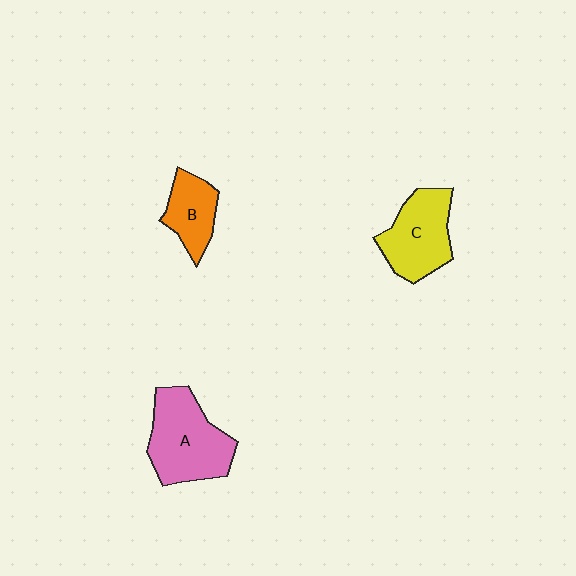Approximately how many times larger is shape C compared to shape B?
Approximately 1.5 times.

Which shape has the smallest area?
Shape B (orange).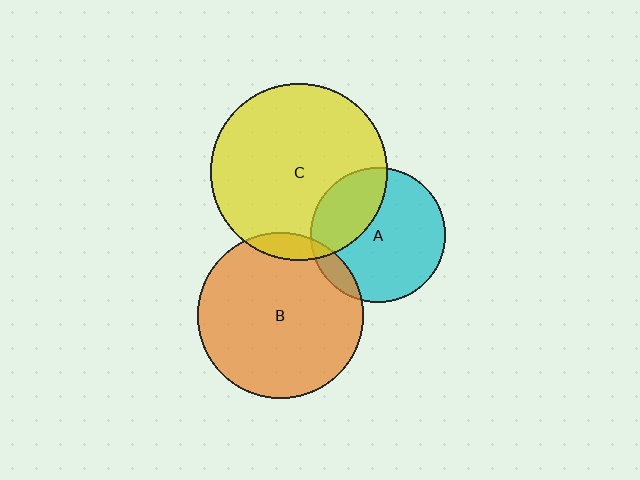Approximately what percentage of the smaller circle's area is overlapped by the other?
Approximately 10%.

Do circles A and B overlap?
Yes.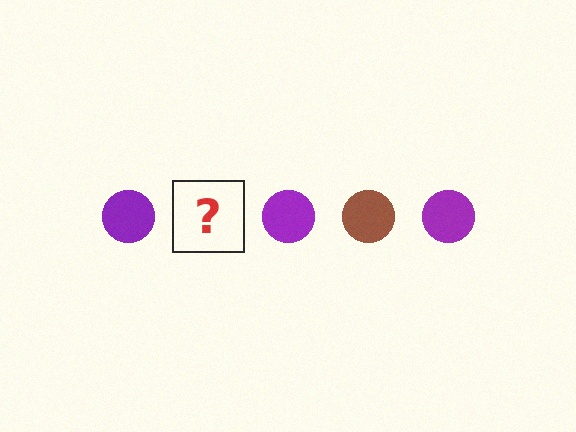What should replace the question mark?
The question mark should be replaced with a brown circle.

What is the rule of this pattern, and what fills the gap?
The rule is that the pattern cycles through purple, brown circles. The gap should be filled with a brown circle.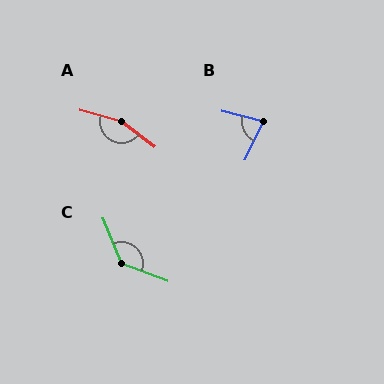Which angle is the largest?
A, at approximately 158 degrees.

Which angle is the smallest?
B, at approximately 78 degrees.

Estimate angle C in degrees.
Approximately 133 degrees.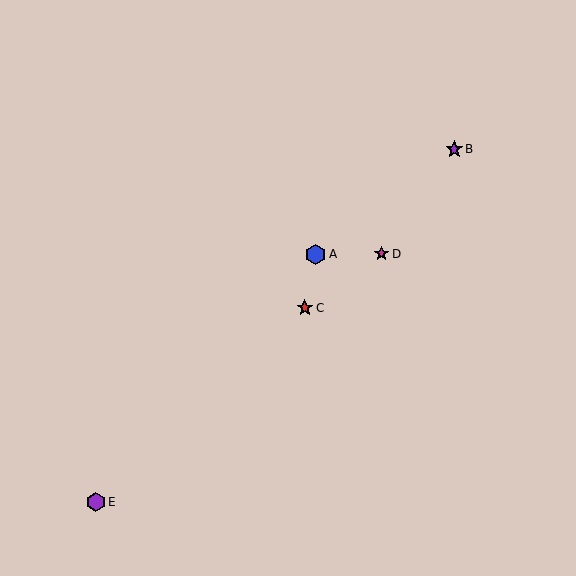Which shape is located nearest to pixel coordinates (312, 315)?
The red star (labeled C) at (305, 308) is nearest to that location.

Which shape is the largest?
The blue hexagon (labeled A) is the largest.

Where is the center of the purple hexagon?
The center of the purple hexagon is at (96, 502).